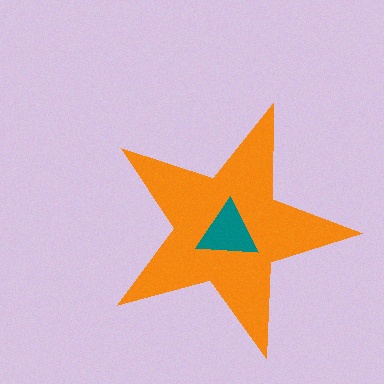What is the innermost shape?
The teal triangle.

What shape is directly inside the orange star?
The teal triangle.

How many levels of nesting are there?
2.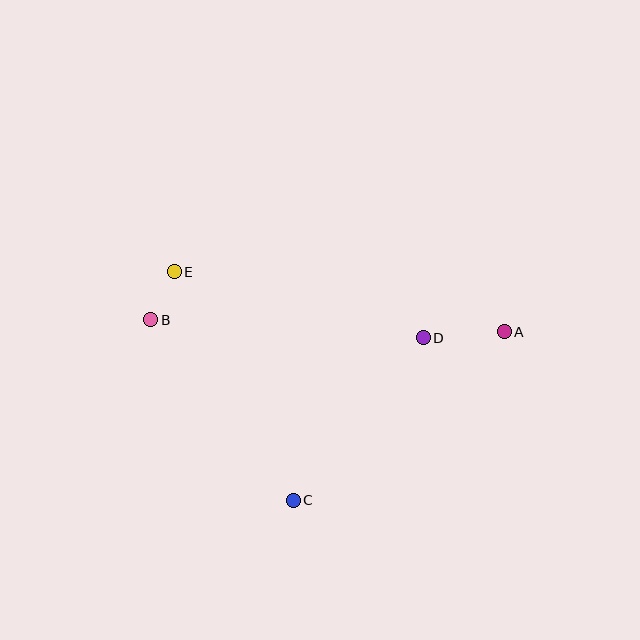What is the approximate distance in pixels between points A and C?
The distance between A and C is approximately 270 pixels.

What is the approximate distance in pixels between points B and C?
The distance between B and C is approximately 230 pixels.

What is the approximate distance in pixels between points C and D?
The distance between C and D is approximately 208 pixels.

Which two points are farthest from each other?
Points A and B are farthest from each other.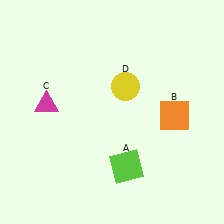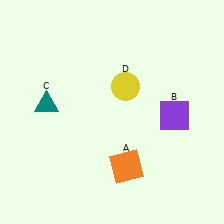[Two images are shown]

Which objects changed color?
A changed from lime to orange. B changed from orange to purple. C changed from magenta to teal.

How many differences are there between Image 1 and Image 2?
There are 3 differences between the two images.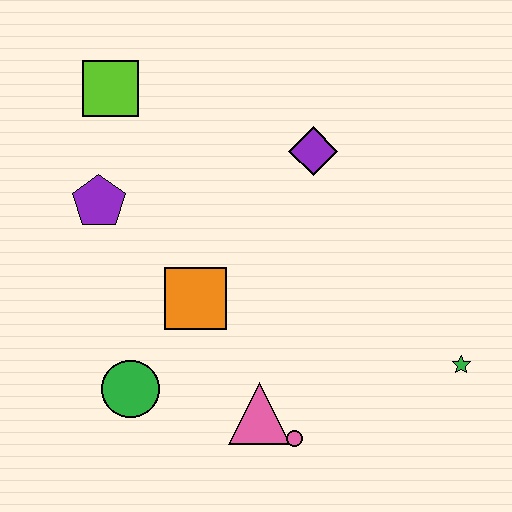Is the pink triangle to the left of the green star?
Yes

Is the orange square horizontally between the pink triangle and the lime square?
Yes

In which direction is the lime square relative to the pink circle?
The lime square is above the pink circle.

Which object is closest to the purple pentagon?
The lime square is closest to the purple pentagon.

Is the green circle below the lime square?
Yes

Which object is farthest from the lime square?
The green star is farthest from the lime square.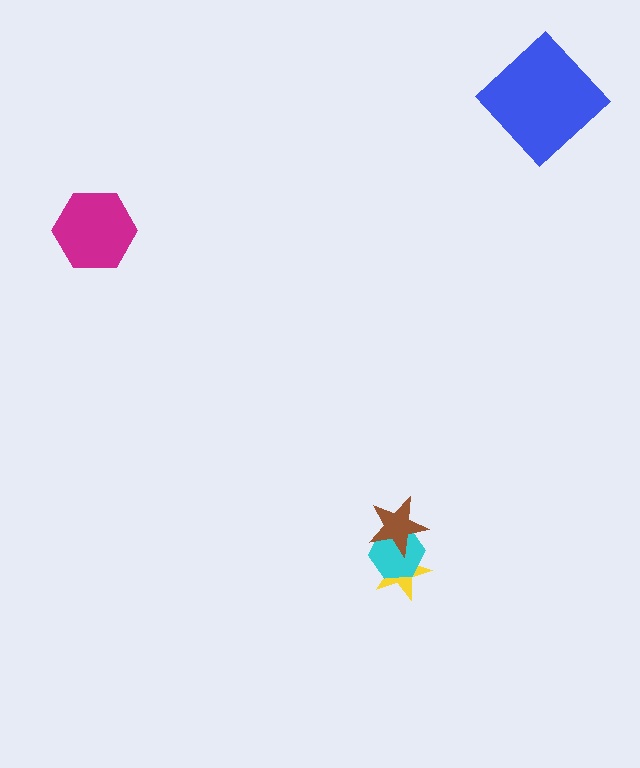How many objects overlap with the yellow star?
2 objects overlap with the yellow star.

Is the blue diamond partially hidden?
No, no other shape covers it.